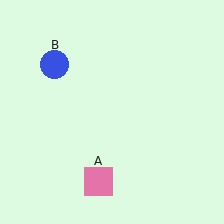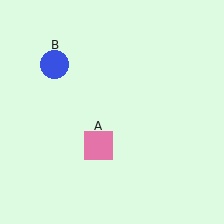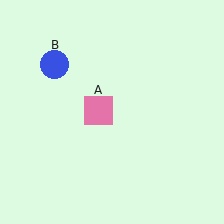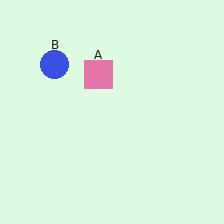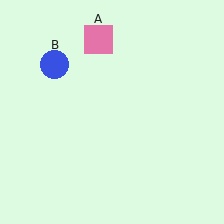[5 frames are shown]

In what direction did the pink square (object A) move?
The pink square (object A) moved up.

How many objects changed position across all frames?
1 object changed position: pink square (object A).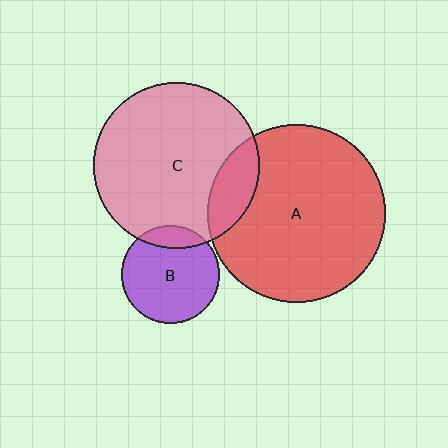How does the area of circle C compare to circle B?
Approximately 2.8 times.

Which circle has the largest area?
Circle A (red).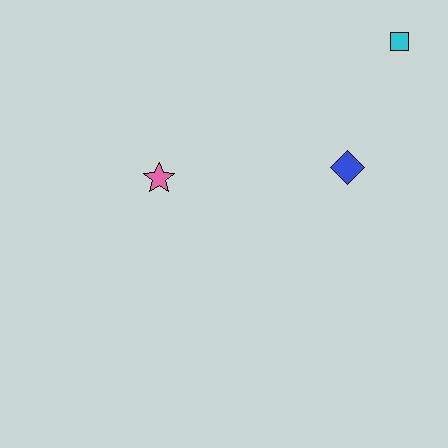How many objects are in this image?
There are 3 objects.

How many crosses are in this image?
There are no crosses.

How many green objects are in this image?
There are no green objects.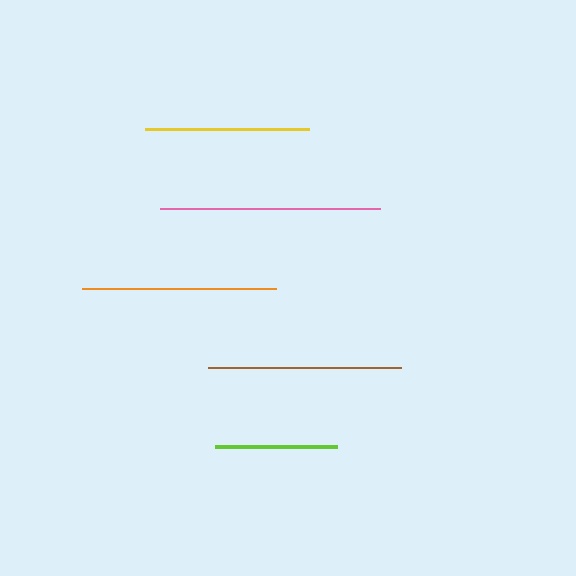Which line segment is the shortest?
The lime line is the shortest at approximately 122 pixels.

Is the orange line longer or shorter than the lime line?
The orange line is longer than the lime line.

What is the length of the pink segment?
The pink segment is approximately 220 pixels long.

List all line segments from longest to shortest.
From longest to shortest: pink, orange, brown, yellow, lime.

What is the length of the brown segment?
The brown segment is approximately 193 pixels long.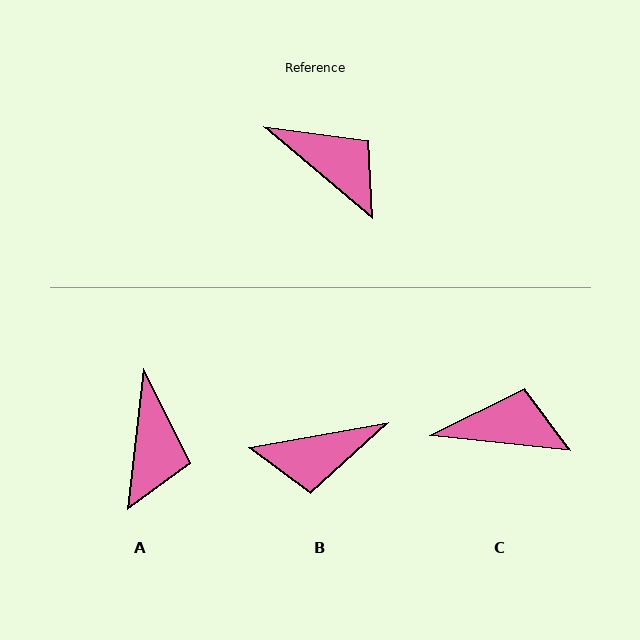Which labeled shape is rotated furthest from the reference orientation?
B, about 130 degrees away.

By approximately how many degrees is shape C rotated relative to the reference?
Approximately 34 degrees counter-clockwise.